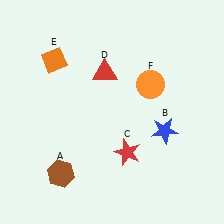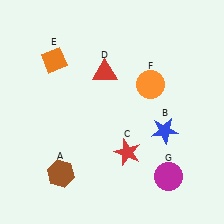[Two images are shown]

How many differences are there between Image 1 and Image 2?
There is 1 difference between the two images.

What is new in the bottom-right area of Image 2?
A magenta circle (G) was added in the bottom-right area of Image 2.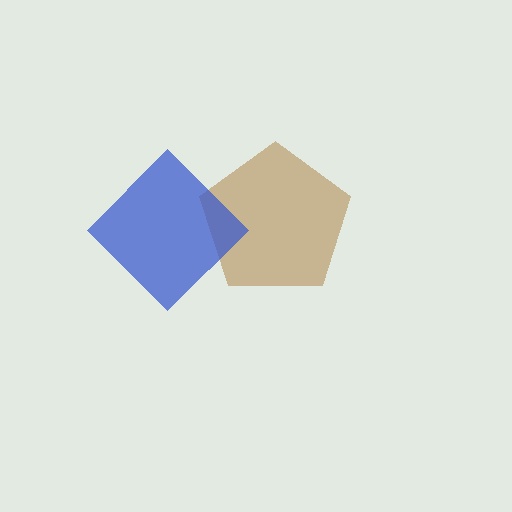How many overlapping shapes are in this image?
There are 2 overlapping shapes in the image.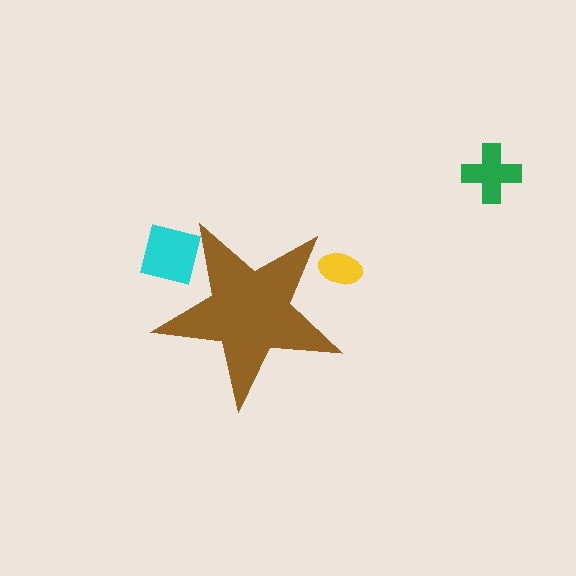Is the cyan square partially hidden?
Yes, the cyan square is partially hidden behind the brown star.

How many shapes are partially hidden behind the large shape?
2 shapes are partially hidden.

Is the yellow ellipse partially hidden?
Yes, the yellow ellipse is partially hidden behind the brown star.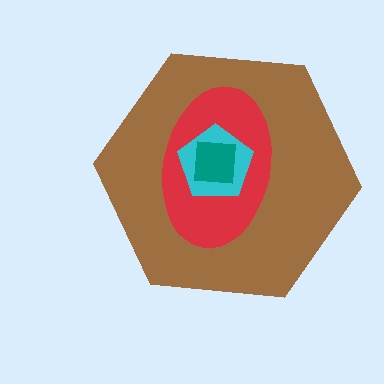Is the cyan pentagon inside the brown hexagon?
Yes.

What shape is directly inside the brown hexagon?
The red ellipse.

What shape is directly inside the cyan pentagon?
The teal square.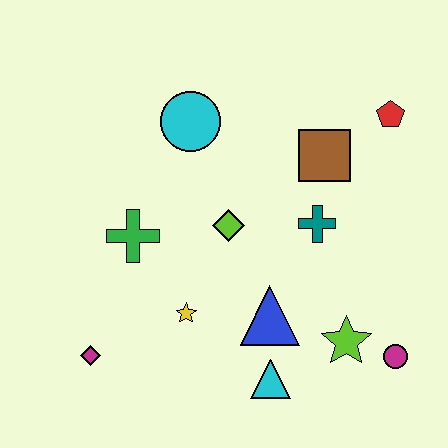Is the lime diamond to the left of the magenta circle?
Yes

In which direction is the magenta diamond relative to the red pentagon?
The magenta diamond is to the left of the red pentagon.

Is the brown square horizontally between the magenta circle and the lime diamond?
Yes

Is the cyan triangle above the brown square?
No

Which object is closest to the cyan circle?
The lime diamond is closest to the cyan circle.